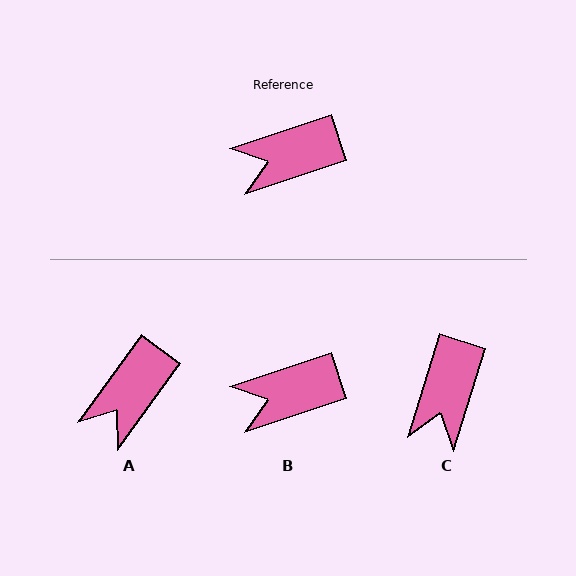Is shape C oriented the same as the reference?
No, it is off by about 54 degrees.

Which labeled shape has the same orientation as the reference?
B.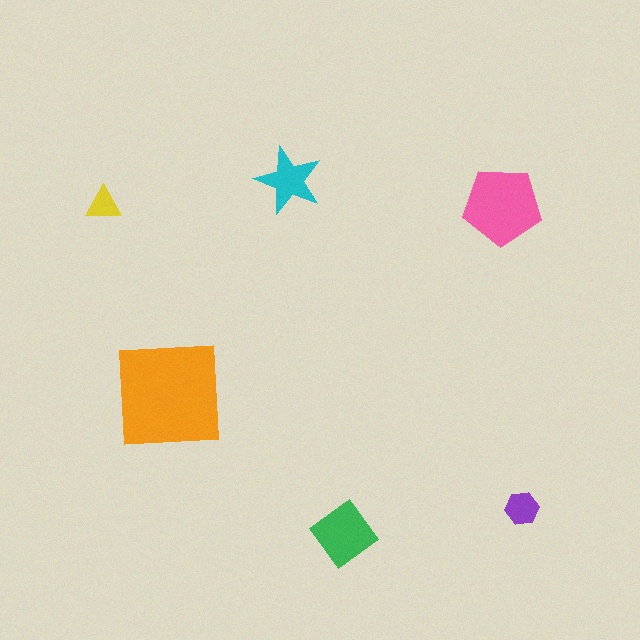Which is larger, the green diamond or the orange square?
The orange square.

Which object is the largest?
The orange square.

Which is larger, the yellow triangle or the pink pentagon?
The pink pentagon.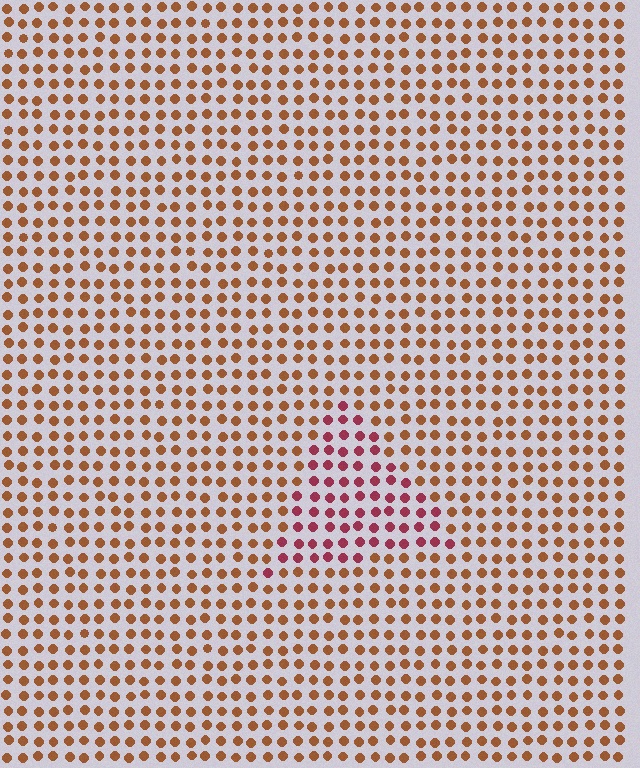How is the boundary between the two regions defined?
The boundary is defined purely by a slight shift in hue (about 40 degrees). Spacing, size, and orientation are identical on both sides.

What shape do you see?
I see a triangle.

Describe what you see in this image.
The image is filled with small brown elements in a uniform arrangement. A triangle-shaped region is visible where the elements are tinted to a slightly different hue, forming a subtle color boundary.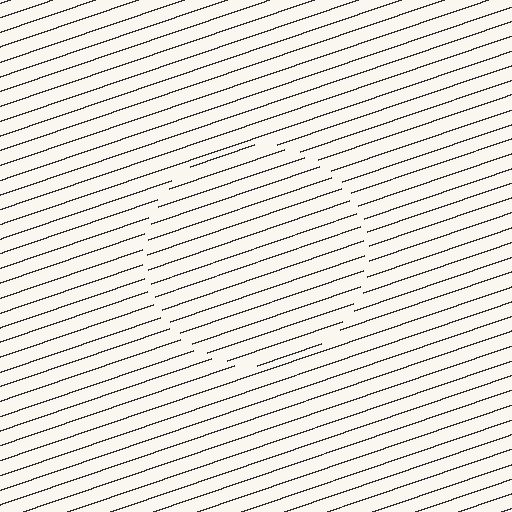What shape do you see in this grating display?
An illusory circle. The interior of the shape contains the same grating, shifted by half a period — the contour is defined by the phase discontinuity where line-ends from the inner and outer gratings abut.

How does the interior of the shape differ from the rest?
The interior of the shape contains the same grating, shifted by half a period — the contour is defined by the phase discontinuity where line-ends from the inner and outer gratings abut.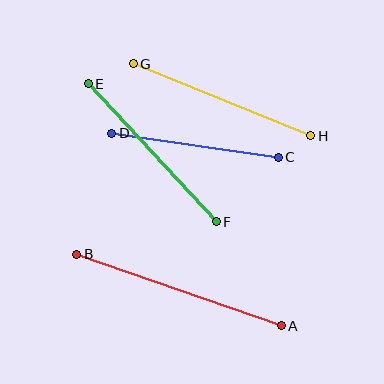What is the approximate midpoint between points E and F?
The midpoint is at approximately (152, 153) pixels.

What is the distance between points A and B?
The distance is approximately 217 pixels.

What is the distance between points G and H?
The distance is approximately 192 pixels.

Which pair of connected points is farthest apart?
Points A and B are farthest apart.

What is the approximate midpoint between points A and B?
The midpoint is at approximately (179, 290) pixels.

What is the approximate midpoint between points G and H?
The midpoint is at approximately (222, 100) pixels.